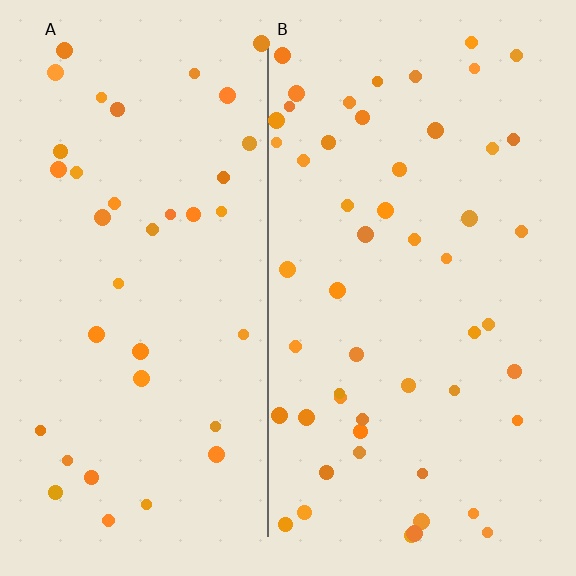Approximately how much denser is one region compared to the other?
Approximately 1.4× — region B over region A.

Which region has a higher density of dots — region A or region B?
B (the right).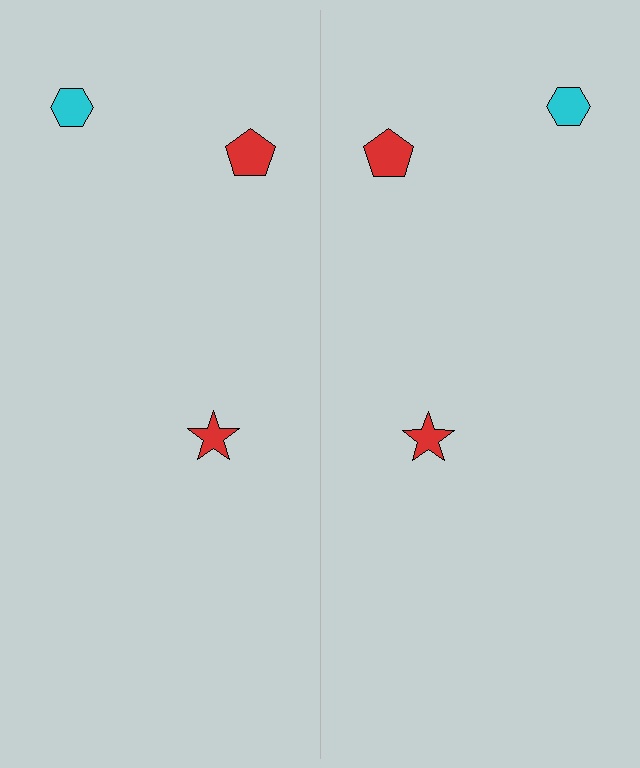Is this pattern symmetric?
Yes, this pattern has bilateral (reflection) symmetry.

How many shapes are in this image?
There are 6 shapes in this image.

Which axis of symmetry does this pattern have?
The pattern has a vertical axis of symmetry running through the center of the image.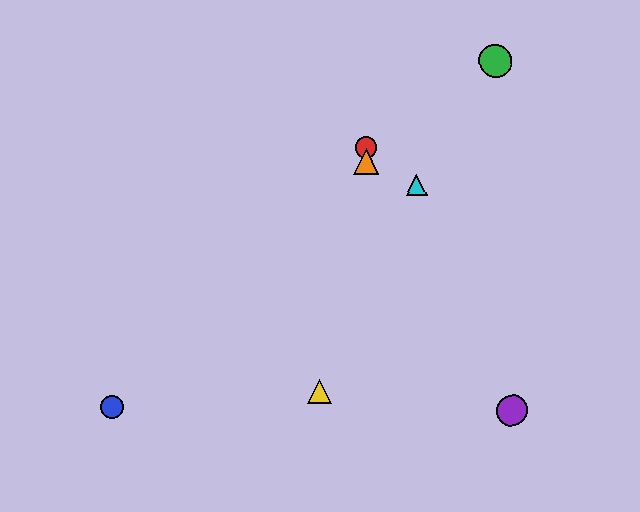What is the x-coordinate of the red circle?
The red circle is at x≈366.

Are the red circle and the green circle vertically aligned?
No, the red circle is at x≈366 and the green circle is at x≈496.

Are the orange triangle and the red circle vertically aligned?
Yes, both are at x≈366.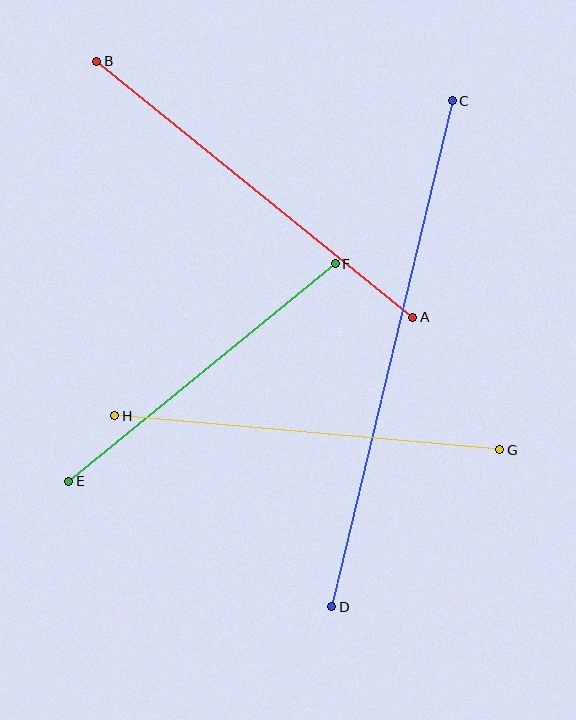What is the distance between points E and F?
The distance is approximately 344 pixels.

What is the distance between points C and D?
The distance is approximately 520 pixels.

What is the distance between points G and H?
The distance is approximately 387 pixels.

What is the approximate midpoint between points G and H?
The midpoint is at approximately (307, 433) pixels.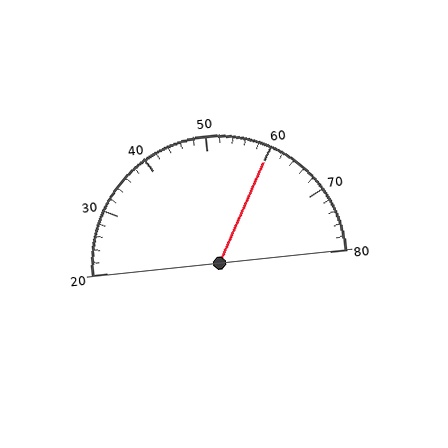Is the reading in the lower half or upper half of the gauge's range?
The reading is in the upper half of the range (20 to 80).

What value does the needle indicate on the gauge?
The needle indicates approximately 60.